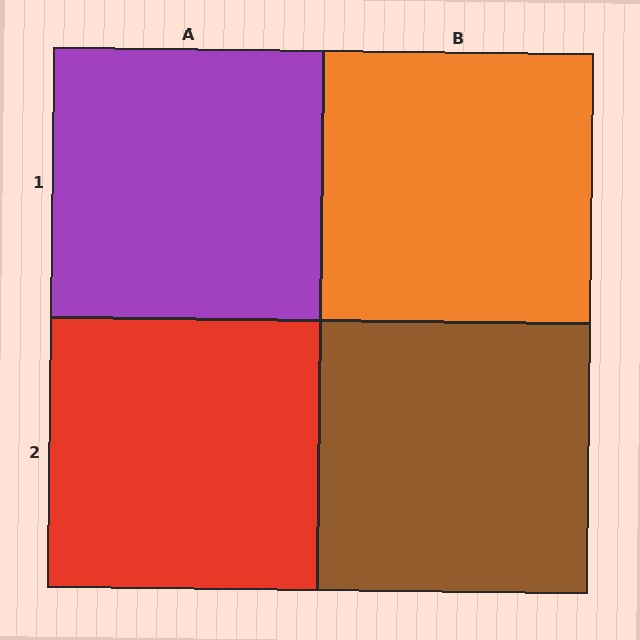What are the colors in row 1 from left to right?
Purple, orange.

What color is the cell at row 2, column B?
Brown.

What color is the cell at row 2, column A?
Red.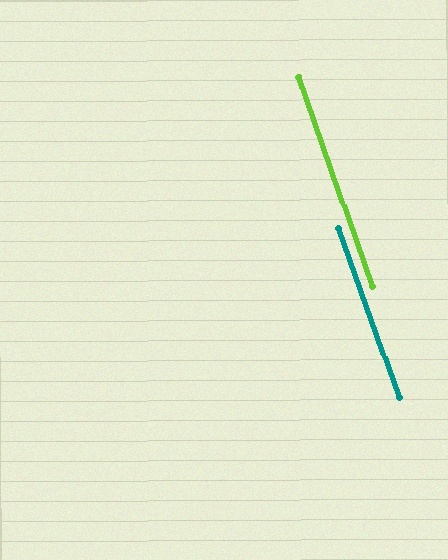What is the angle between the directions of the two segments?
Approximately 0 degrees.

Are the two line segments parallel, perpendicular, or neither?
Parallel — their directions differ by only 0.5°.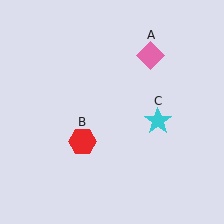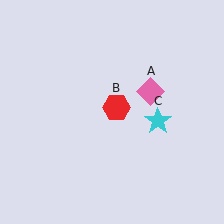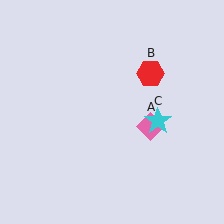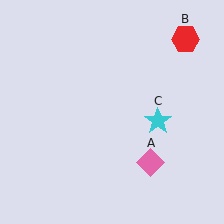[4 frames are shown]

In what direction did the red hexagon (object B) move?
The red hexagon (object B) moved up and to the right.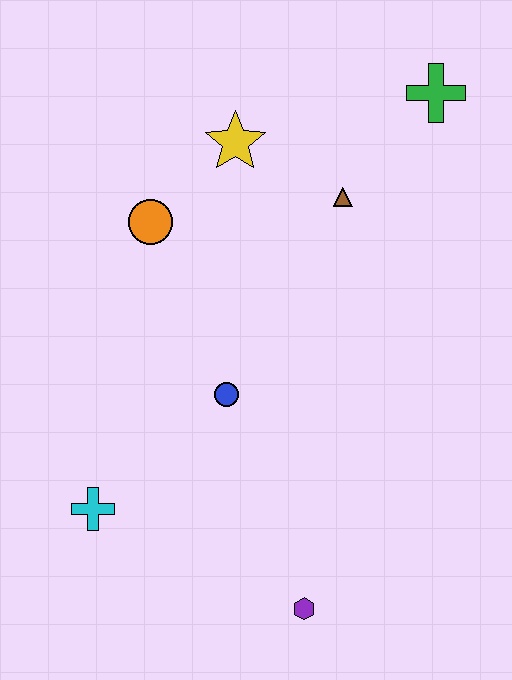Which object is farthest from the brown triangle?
The purple hexagon is farthest from the brown triangle.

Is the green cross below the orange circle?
No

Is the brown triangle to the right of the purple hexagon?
Yes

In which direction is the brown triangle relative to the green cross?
The brown triangle is below the green cross.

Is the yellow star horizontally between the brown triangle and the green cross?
No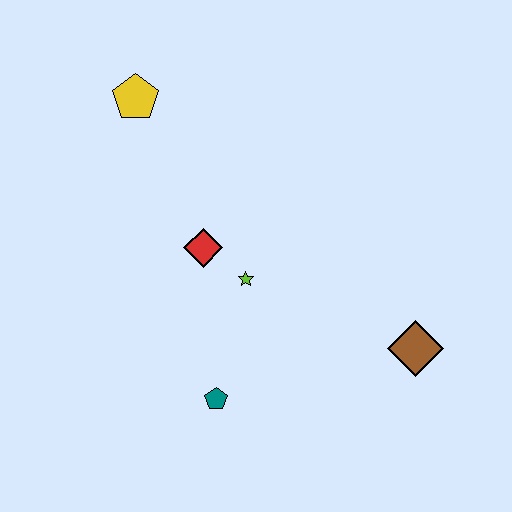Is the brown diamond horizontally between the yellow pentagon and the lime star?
No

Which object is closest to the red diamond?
The lime star is closest to the red diamond.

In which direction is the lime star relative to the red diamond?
The lime star is to the right of the red diamond.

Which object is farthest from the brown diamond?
The yellow pentagon is farthest from the brown diamond.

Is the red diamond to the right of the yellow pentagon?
Yes